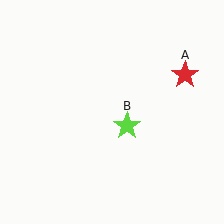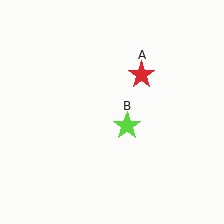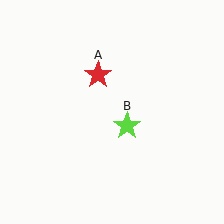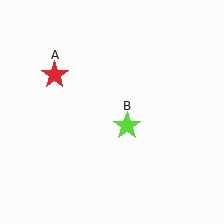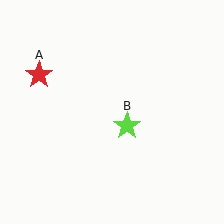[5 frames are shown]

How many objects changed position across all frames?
1 object changed position: red star (object A).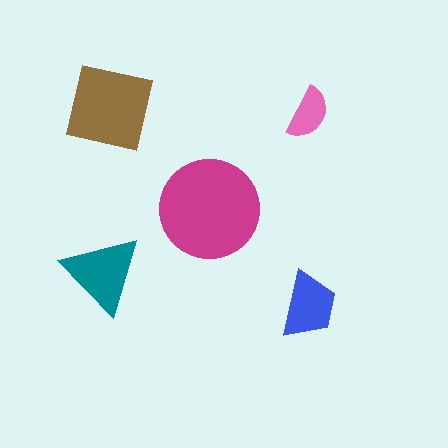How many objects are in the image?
There are 5 objects in the image.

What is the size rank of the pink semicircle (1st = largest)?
5th.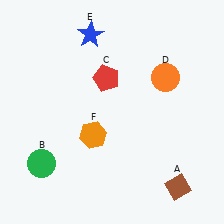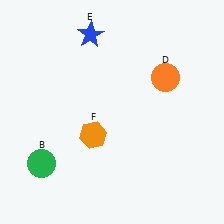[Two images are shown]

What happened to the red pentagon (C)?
The red pentagon (C) was removed in Image 2. It was in the top-left area of Image 1.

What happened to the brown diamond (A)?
The brown diamond (A) was removed in Image 2. It was in the bottom-right area of Image 1.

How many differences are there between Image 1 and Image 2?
There are 2 differences between the two images.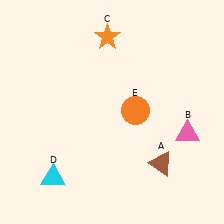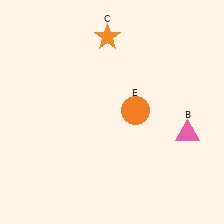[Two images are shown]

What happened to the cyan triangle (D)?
The cyan triangle (D) was removed in Image 2. It was in the bottom-left area of Image 1.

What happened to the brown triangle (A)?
The brown triangle (A) was removed in Image 2. It was in the bottom-right area of Image 1.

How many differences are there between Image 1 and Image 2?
There are 2 differences between the two images.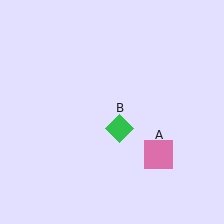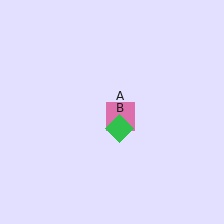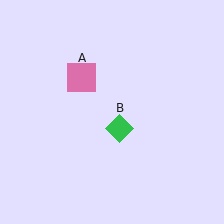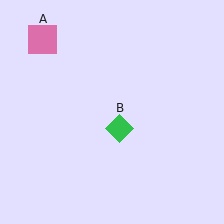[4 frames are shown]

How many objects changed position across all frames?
1 object changed position: pink square (object A).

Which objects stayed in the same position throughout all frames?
Green diamond (object B) remained stationary.